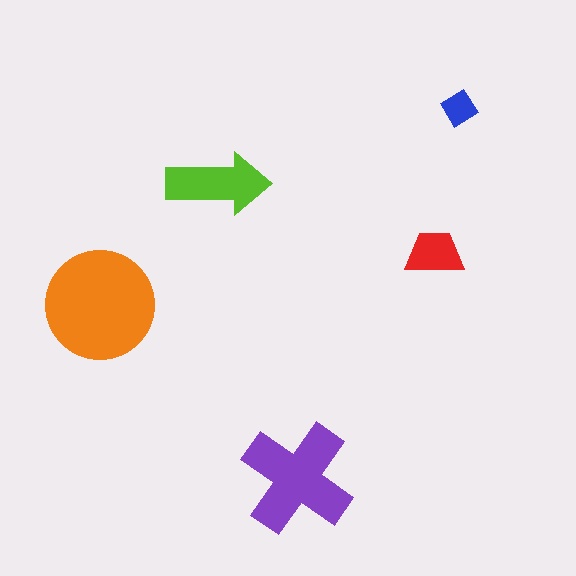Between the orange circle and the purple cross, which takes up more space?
The orange circle.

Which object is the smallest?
The blue diamond.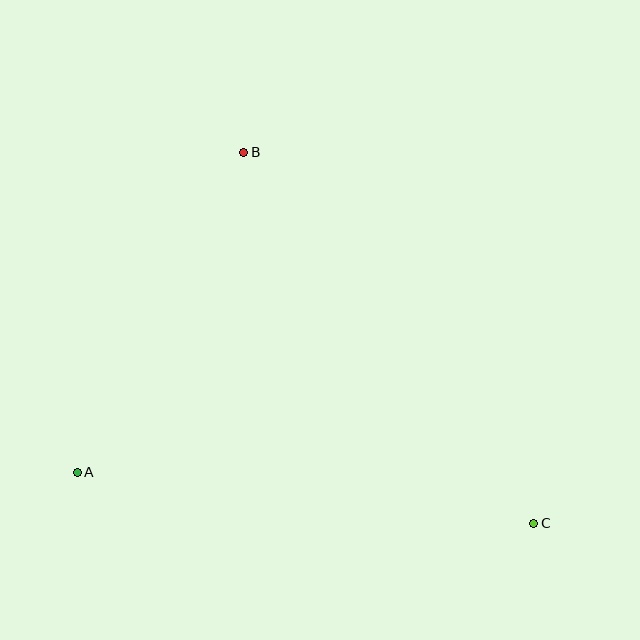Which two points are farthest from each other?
Points B and C are farthest from each other.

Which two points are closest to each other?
Points A and B are closest to each other.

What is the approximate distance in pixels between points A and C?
The distance between A and C is approximately 459 pixels.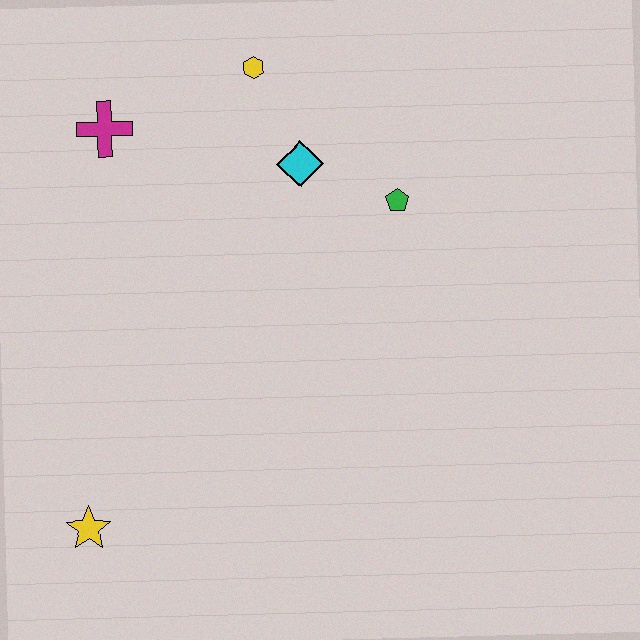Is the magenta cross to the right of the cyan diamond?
No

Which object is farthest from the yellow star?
The yellow hexagon is farthest from the yellow star.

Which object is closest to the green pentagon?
The cyan diamond is closest to the green pentagon.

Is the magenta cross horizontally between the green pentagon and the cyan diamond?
No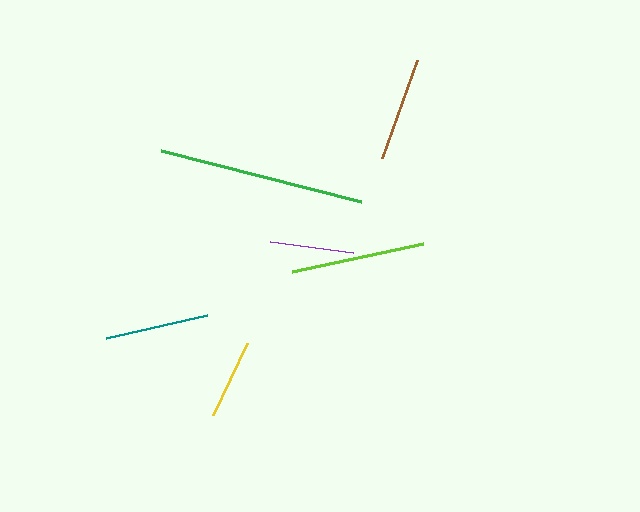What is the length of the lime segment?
The lime segment is approximately 134 pixels long.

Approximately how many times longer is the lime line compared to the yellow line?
The lime line is approximately 1.7 times the length of the yellow line.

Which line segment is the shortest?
The yellow line is the shortest at approximately 80 pixels.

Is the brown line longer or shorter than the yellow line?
The brown line is longer than the yellow line.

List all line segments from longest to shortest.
From longest to shortest: green, lime, teal, brown, purple, yellow.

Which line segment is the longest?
The green line is the longest at approximately 206 pixels.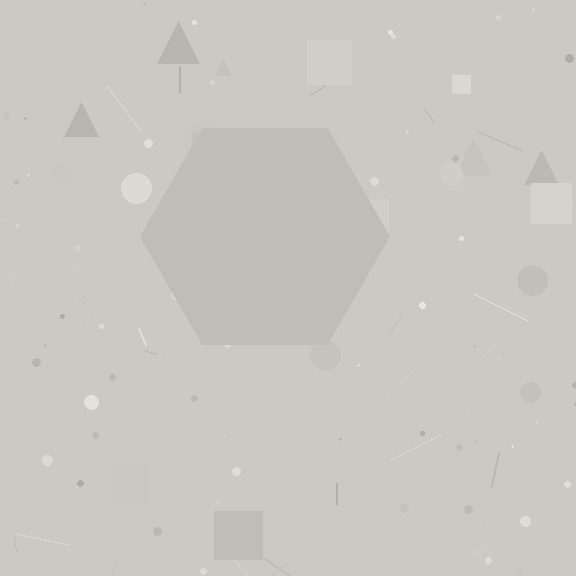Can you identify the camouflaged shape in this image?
The camouflaged shape is a hexagon.